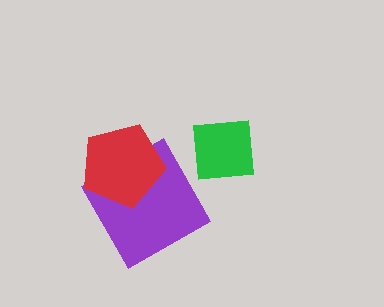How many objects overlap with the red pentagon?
1 object overlaps with the red pentagon.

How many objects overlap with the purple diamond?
1 object overlaps with the purple diamond.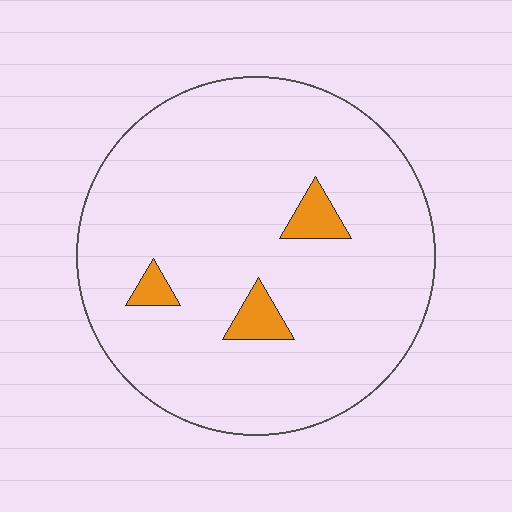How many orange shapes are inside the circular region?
3.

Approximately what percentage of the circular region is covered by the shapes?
Approximately 5%.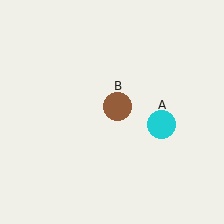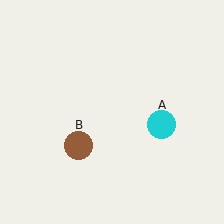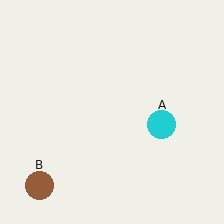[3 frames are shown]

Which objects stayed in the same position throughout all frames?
Cyan circle (object A) remained stationary.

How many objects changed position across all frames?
1 object changed position: brown circle (object B).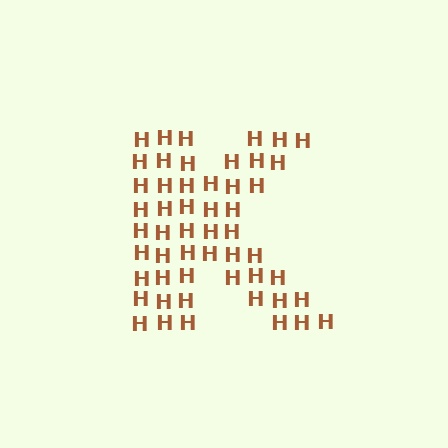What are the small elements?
The small elements are letter H's.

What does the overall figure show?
The overall figure shows the letter K.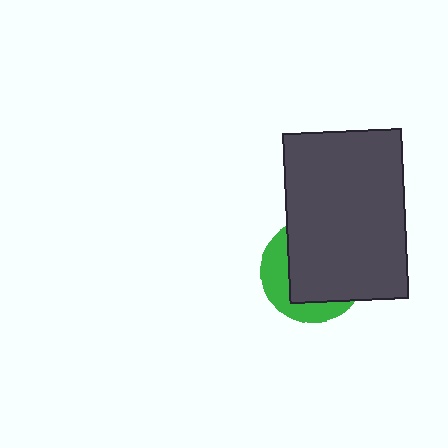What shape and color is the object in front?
The object in front is a dark gray rectangle.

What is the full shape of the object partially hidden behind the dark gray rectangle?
The partially hidden object is a green circle.